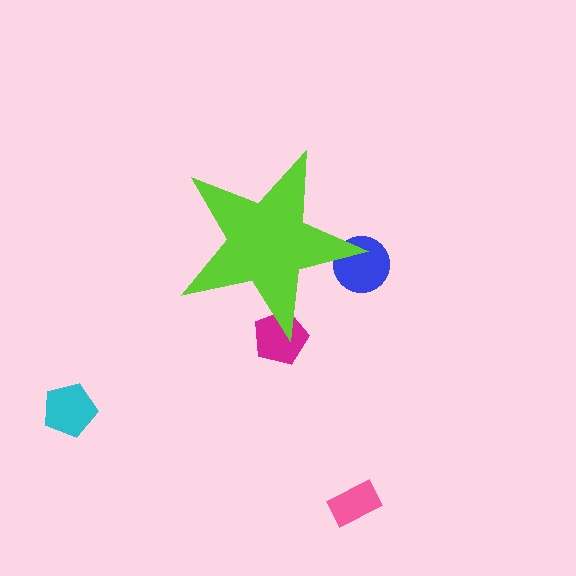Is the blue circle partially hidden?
Yes, the blue circle is partially hidden behind the lime star.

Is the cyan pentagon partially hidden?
No, the cyan pentagon is fully visible.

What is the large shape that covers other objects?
A lime star.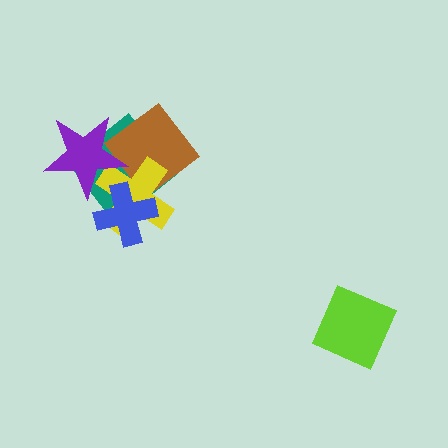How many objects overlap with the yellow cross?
4 objects overlap with the yellow cross.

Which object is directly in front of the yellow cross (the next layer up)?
The blue cross is directly in front of the yellow cross.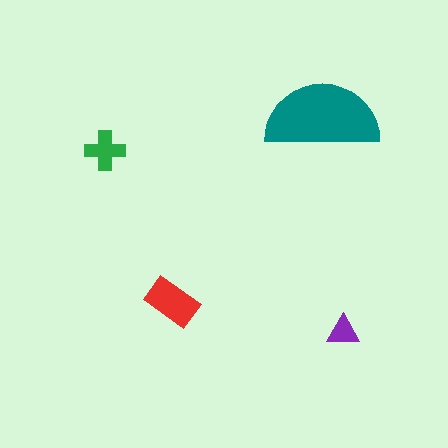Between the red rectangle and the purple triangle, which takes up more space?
The red rectangle.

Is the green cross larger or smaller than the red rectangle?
Smaller.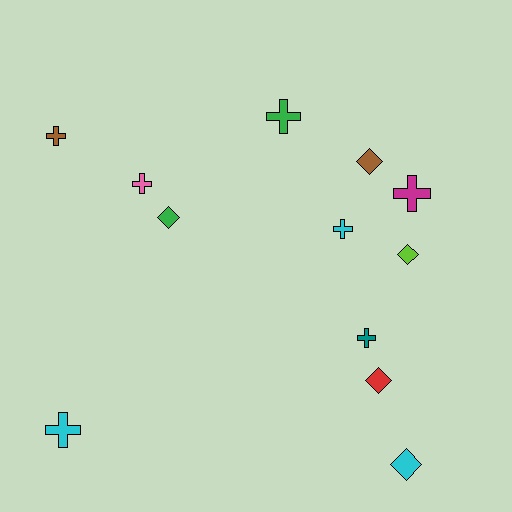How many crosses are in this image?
There are 7 crosses.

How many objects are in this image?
There are 12 objects.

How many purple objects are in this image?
There are no purple objects.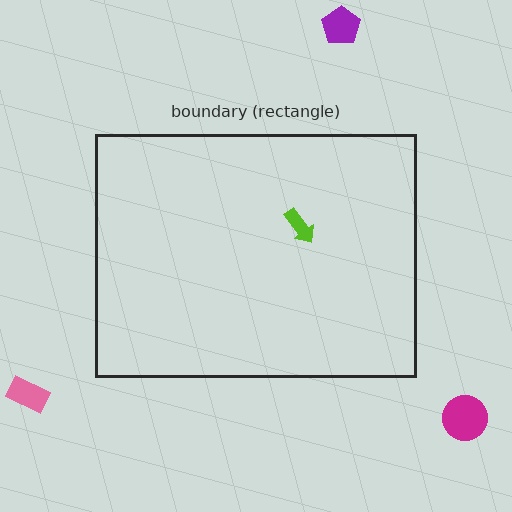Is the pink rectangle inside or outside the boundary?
Outside.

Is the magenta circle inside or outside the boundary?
Outside.